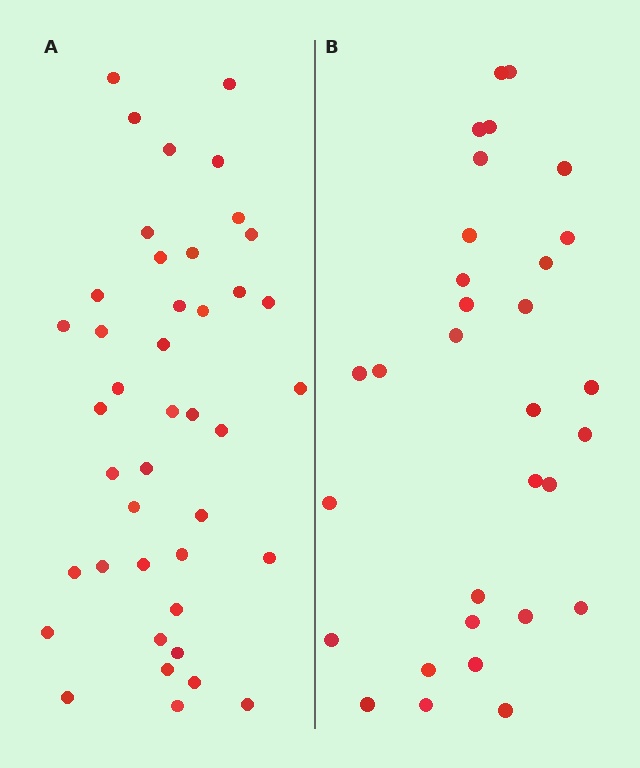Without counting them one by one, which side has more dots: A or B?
Region A (the left region) has more dots.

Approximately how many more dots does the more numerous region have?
Region A has roughly 12 or so more dots than region B.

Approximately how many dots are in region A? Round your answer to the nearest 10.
About 40 dots. (The exact count is 42, which rounds to 40.)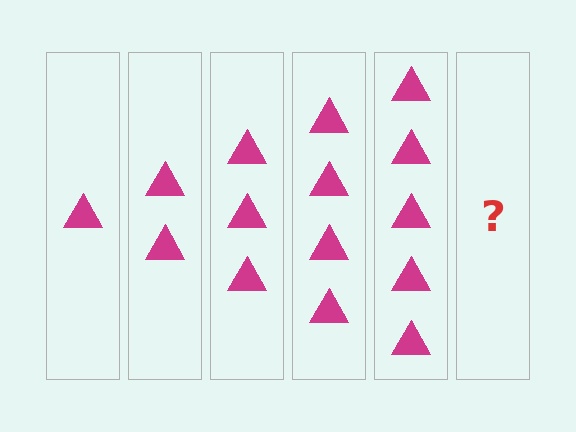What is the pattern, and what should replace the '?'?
The pattern is that each step adds one more triangle. The '?' should be 6 triangles.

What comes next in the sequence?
The next element should be 6 triangles.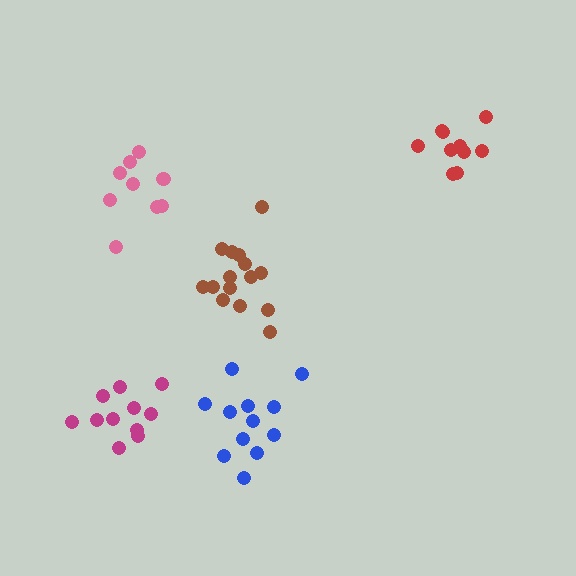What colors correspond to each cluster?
The clusters are colored: magenta, brown, red, pink, blue.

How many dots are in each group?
Group 1: 11 dots, Group 2: 15 dots, Group 3: 10 dots, Group 4: 9 dots, Group 5: 12 dots (57 total).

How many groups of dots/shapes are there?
There are 5 groups.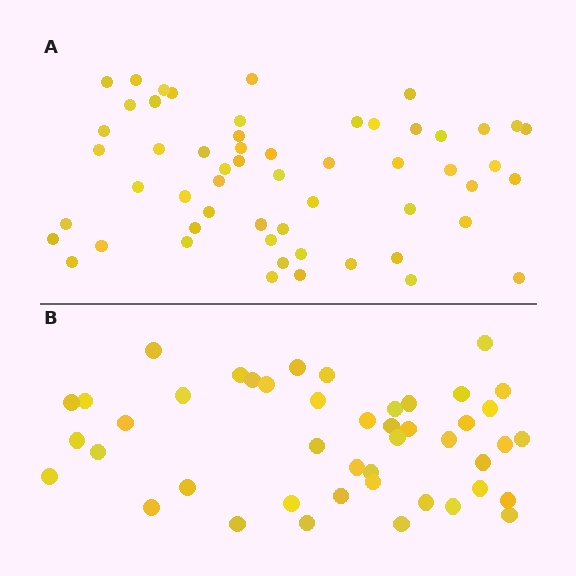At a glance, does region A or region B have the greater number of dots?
Region A (the top region) has more dots.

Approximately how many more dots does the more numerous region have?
Region A has roughly 12 or so more dots than region B.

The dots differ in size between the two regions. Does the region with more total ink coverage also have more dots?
No. Region B has more total ink coverage because its dots are larger, but region A actually contains more individual dots. Total area can be misleading — the number of items is what matters here.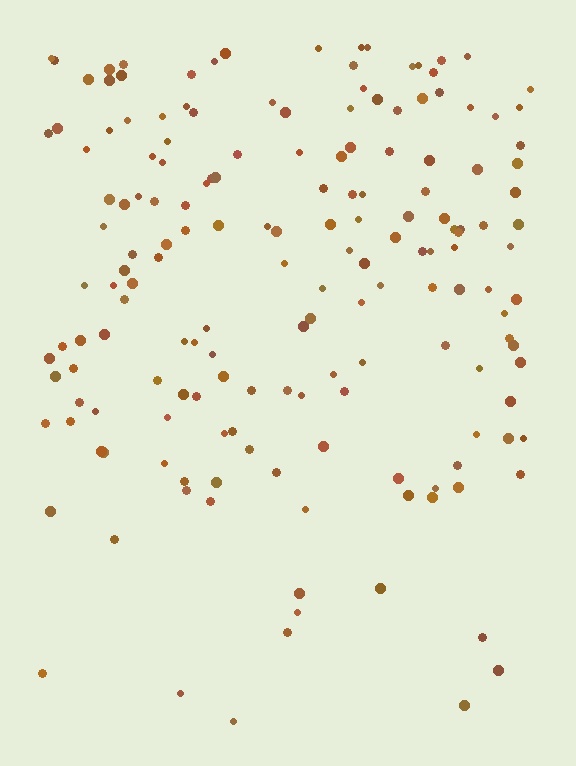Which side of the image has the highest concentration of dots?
The top.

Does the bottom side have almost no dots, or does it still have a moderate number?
Still a moderate number, just noticeably fewer than the top.